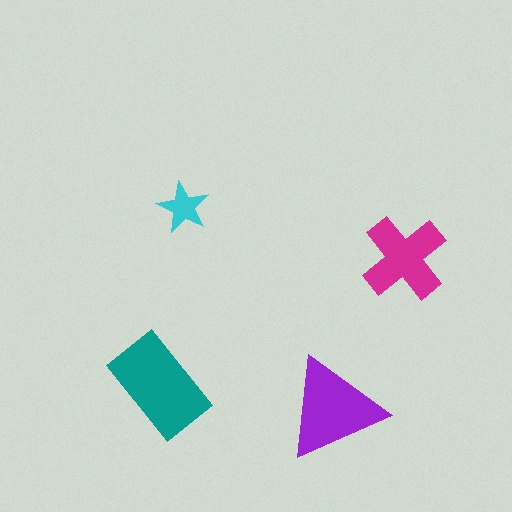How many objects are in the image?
There are 4 objects in the image.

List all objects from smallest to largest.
The cyan star, the magenta cross, the purple triangle, the teal rectangle.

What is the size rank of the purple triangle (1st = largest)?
2nd.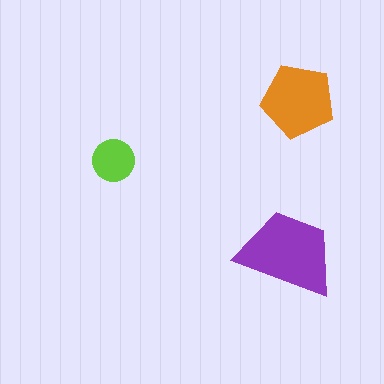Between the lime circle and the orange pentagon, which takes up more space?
The orange pentagon.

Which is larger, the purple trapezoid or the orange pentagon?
The purple trapezoid.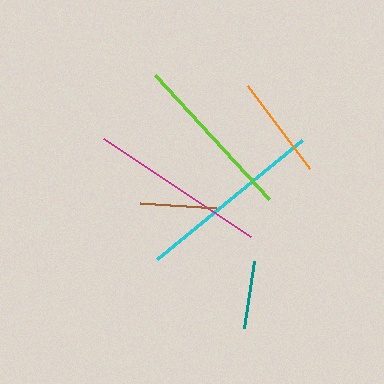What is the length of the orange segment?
The orange segment is approximately 103 pixels long.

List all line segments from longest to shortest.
From longest to shortest: cyan, magenta, lime, orange, brown, teal.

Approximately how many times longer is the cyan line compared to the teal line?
The cyan line is approximately 2.8 times the length of the teal line.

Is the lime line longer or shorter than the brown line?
The lime line is longer than the brown line.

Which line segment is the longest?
The cyan line is the longest at approximately 188 pixels.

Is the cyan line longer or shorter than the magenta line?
The cyan line is longer than the magenta line.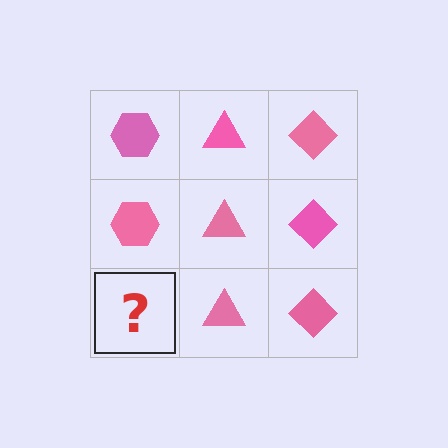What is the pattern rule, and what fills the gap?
The rule is that each column has a consistent shape. The gap should be filled with a pink hexagon.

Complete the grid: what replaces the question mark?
The question mark should be replaced with a pink hexagon.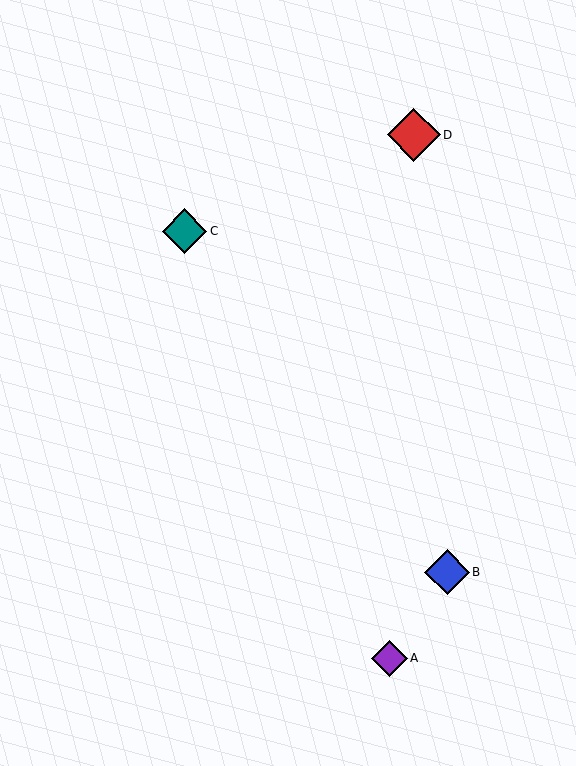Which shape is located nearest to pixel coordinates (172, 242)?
The teal diamond (labeled C) at (185, 231) is nearest to that location.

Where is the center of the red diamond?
The center of the red diamond is at (414, 135).